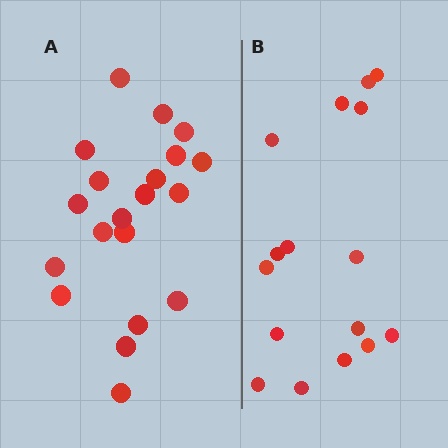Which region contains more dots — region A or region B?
Region A (the left region) has more dots.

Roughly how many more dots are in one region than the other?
Region A has about 4 more dots than region B.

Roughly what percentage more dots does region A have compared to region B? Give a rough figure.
About 25% more.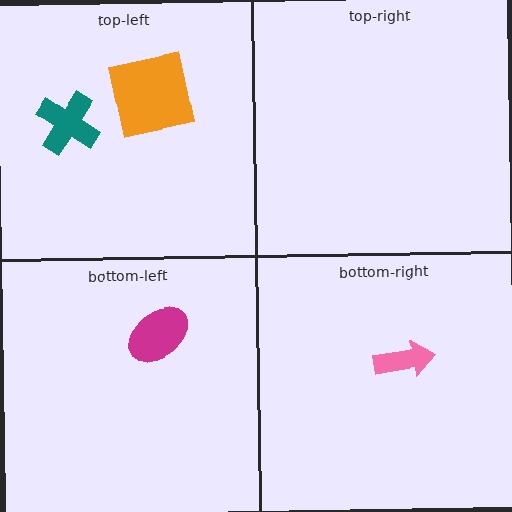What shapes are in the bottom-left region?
The magenta ellipse.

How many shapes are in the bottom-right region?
1.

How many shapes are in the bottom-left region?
1.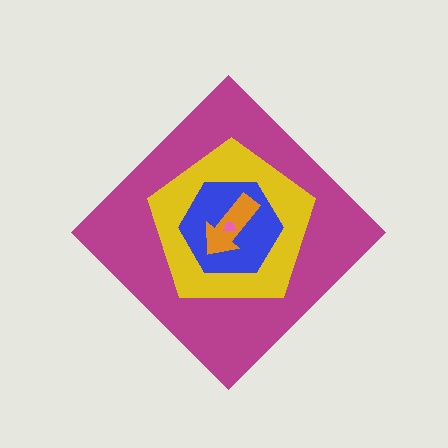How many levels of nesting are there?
5.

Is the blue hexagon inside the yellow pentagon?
Yes.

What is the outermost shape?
The magenta diamond.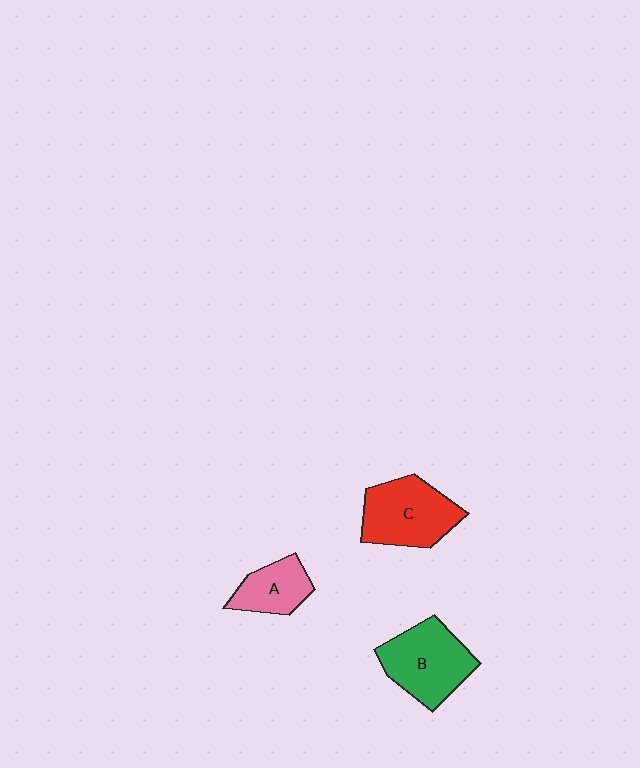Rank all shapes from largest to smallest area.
From largest to smallest: B (green), C (red), A (pink).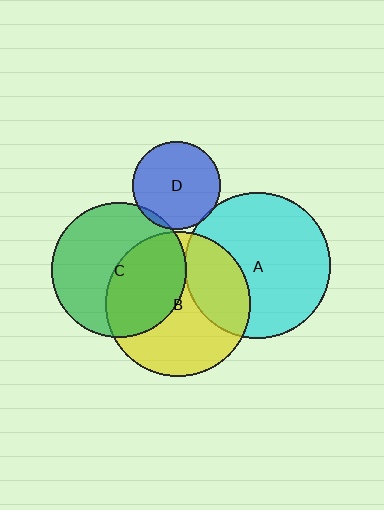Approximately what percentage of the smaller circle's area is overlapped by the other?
Approximately 45%.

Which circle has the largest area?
Circle A (cyan).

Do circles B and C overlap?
Yes.